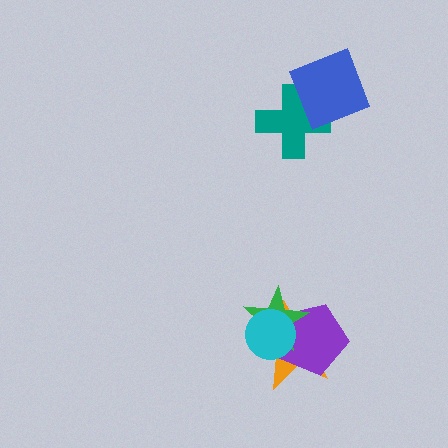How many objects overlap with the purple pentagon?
3 objects overlap with the purple pentagon.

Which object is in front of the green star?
The cyan circle is in front of the green star.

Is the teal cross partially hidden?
Yes, it is partially covered by another shape.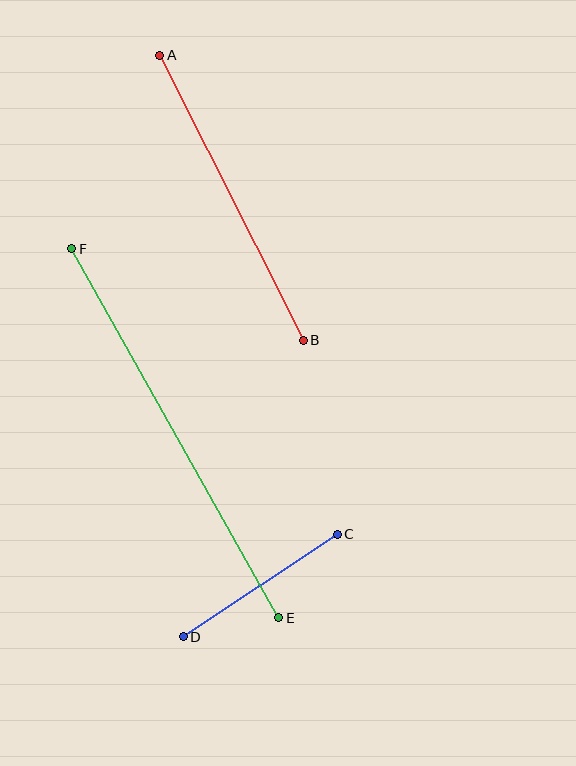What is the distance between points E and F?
The distance is approximately 423 pixels.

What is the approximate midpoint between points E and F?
The midpoint is at approximately (175, 433) pixels.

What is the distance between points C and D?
The distance is approximately 185 pixels.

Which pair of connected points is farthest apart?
Points E and F are farthest apart.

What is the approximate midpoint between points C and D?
The midpoint is at approximately (260, 585) pixels.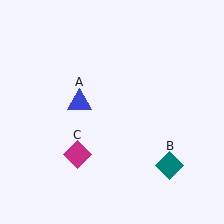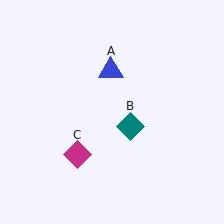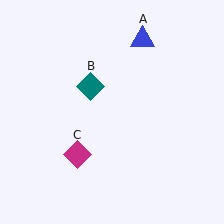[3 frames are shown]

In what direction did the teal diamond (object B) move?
The teal diamond (object B) moved up and to the left.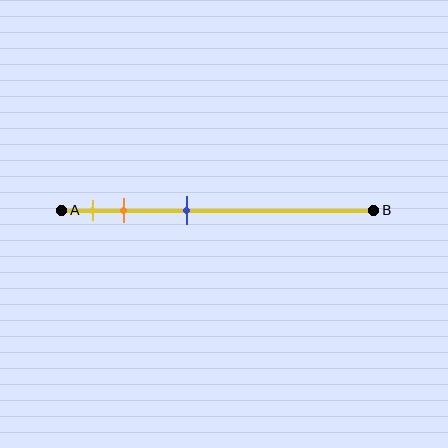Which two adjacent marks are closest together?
The yellow and orange marks are the closest adjacent pair.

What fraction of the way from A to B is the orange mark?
The orange mark is approximately 20% (0.2) of the way from A to B.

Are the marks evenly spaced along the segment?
No, the marks are not evenly spaced.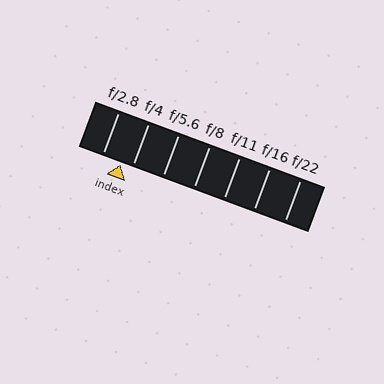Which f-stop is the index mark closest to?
The index mark is closest to f/4.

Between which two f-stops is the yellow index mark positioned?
The index mark is between f/2.8 and f/4.